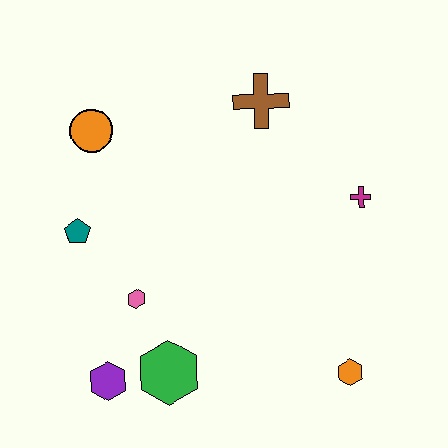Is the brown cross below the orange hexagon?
No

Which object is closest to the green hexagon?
The purple hexagon is closest to the green hexagon.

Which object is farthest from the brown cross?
The purple hexagon is farthest from the brown cross.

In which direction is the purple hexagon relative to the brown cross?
The purple hexagon is below the brown cross.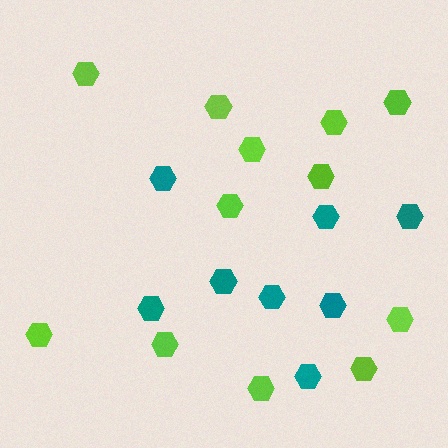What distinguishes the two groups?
There are 2 groups: one group of teal hexagons (8) and one group of lime hexagons (12).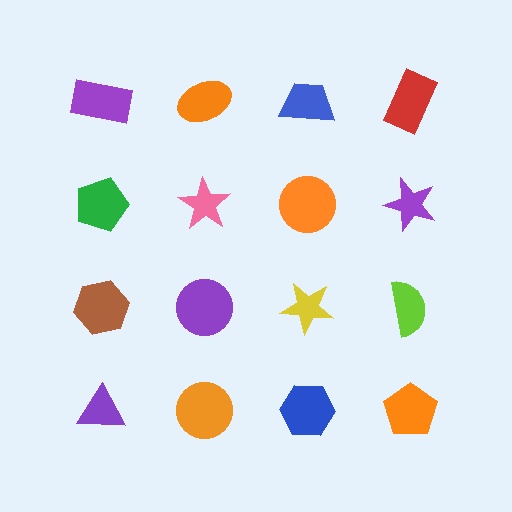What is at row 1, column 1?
A purple rectangle.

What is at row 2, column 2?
A pink star.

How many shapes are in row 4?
4 shapes.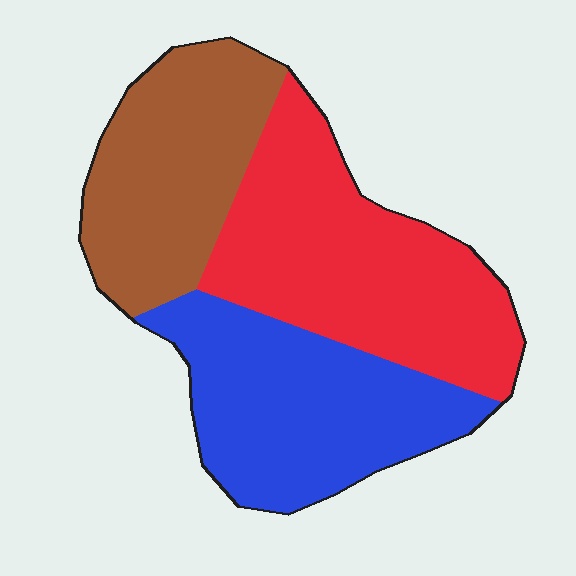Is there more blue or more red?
Red.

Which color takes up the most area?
Red, at roughly 40%.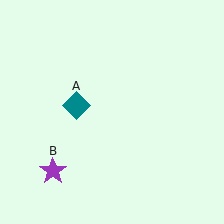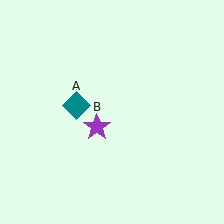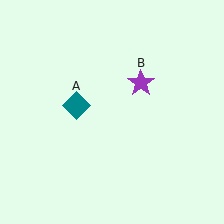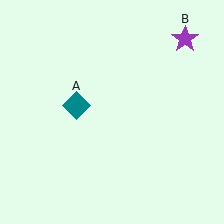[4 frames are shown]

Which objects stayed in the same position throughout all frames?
Teal diamond (object A) remained stationary.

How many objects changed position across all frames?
1 object changed position: purple star (object B).